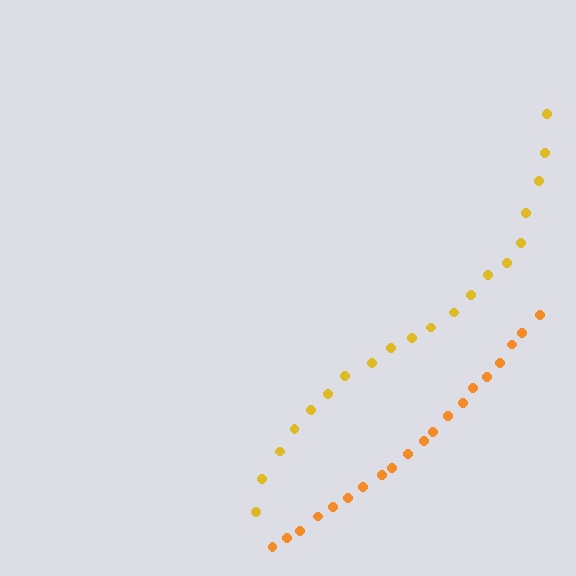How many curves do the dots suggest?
There are 2 distinct paths.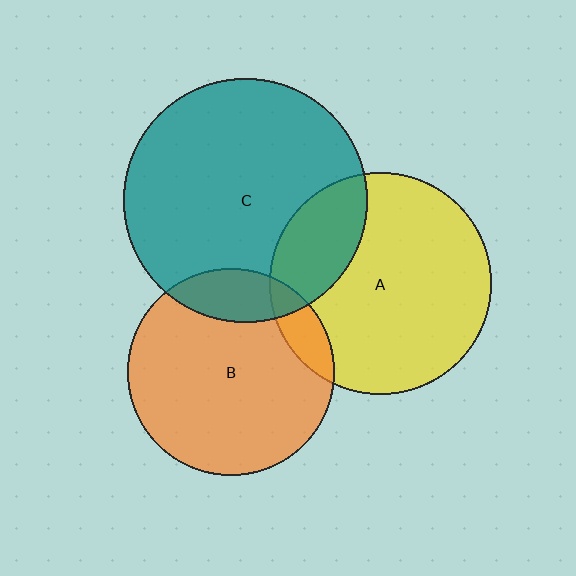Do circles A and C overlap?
Yes.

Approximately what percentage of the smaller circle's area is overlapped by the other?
Approximately 25%.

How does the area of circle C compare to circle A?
Approximately 1.2 times.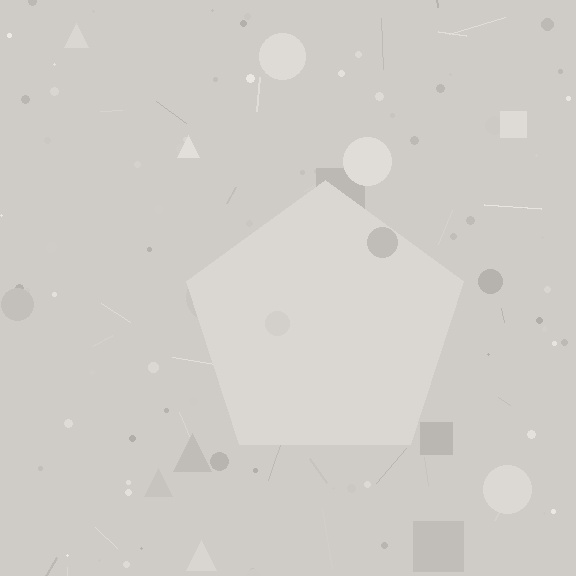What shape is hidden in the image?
A pentagon is hidden in the image.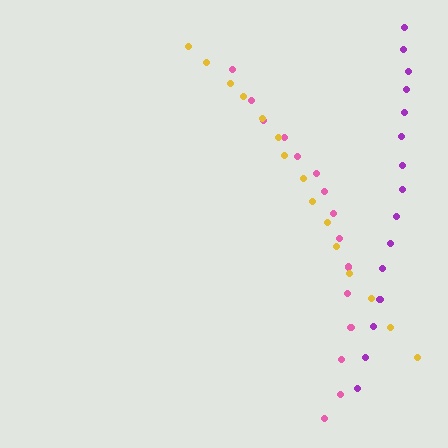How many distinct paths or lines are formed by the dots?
There are 3 distinct paths.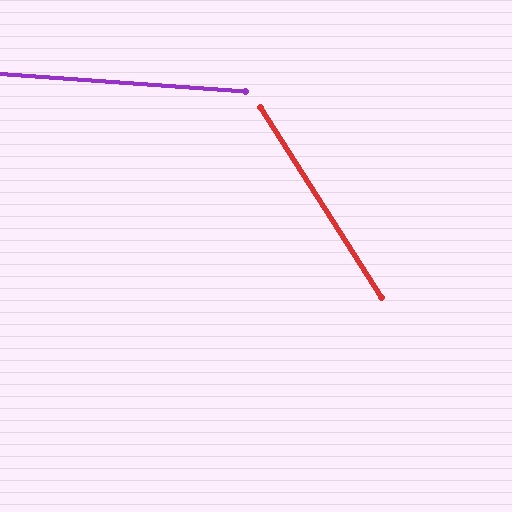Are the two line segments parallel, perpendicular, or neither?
Neither parallel nor perpendicular — they differ by about 54°.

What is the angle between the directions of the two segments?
Approximately 54 degrees.